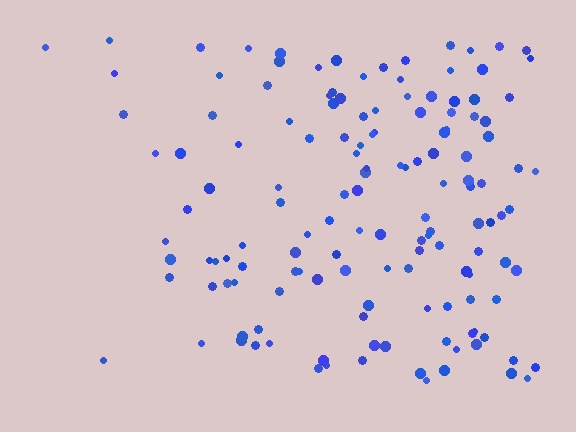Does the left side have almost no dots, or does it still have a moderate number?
Still a moderate number, just noticeably fewer than the right.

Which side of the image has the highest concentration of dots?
The right.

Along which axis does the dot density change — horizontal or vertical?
Horizontal.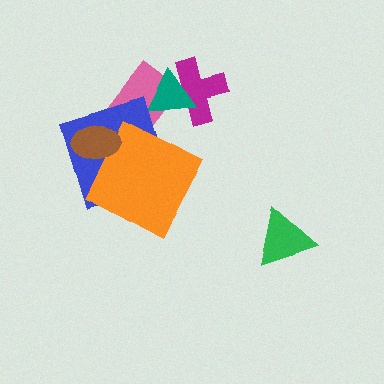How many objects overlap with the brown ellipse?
3 objects overlap with the brown ellipse.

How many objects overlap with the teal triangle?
2 objects overlap with the teal triangle.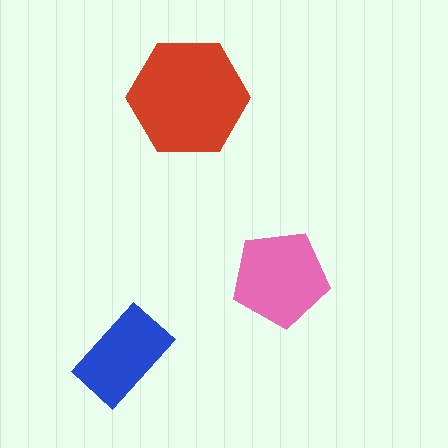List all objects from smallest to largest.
The blue rectangle, the pink pentagon, the red hexagon.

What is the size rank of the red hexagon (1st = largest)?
1st.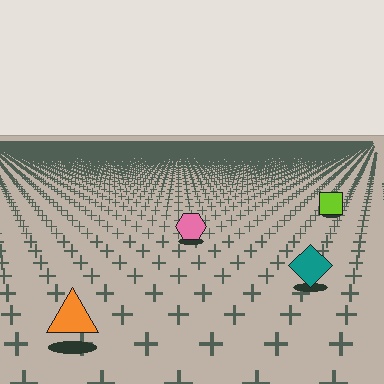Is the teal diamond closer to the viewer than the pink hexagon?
Yes. The teal diamond is closer — you can tell from the texture gradient: the ground texture is coarser near it.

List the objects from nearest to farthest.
From nearest to farthest: the orange triangle, the teal diamond, the pink hexagon, the lime square.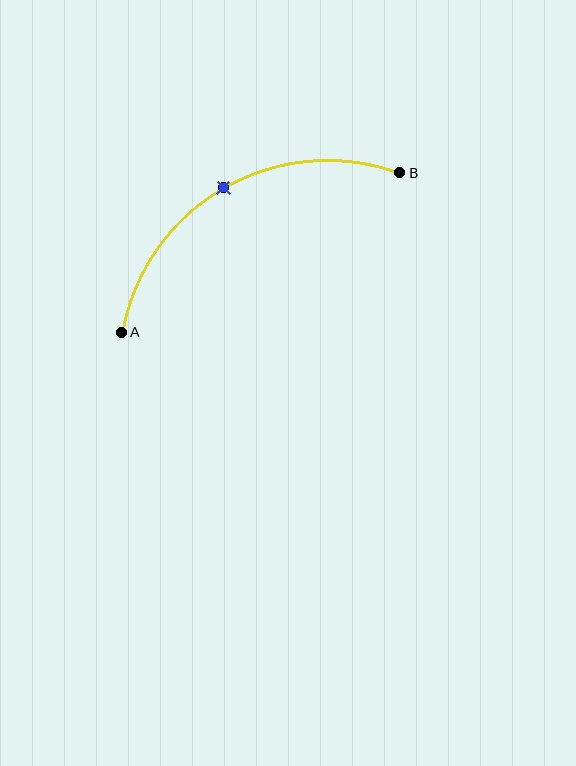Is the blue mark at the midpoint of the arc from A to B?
Yes. The blue mark lies on the arc at equal arc-length from both A and B — it is the arc midpoint.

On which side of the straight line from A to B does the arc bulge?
The arc bulges above the straight line connecting A and B.